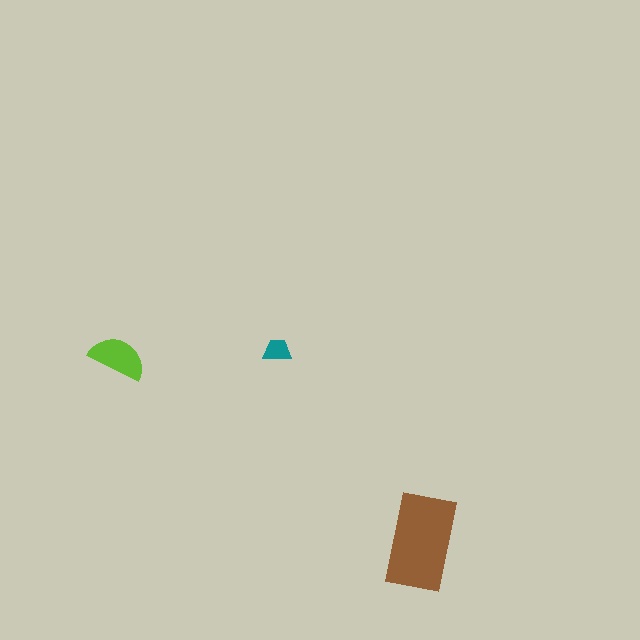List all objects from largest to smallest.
The brown rectangle, the lime semicircle, the teal trapezoid.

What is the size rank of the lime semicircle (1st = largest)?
2nd.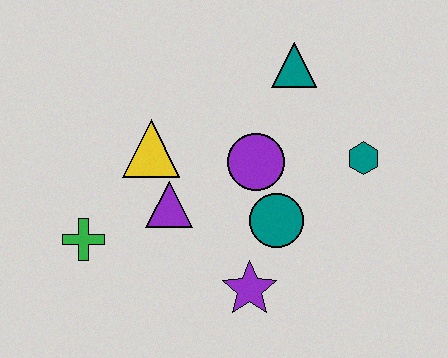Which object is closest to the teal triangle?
The purple circle is closest to the teal triangle.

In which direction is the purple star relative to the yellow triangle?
The purple star is below the yellow triangle.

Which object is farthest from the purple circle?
The green cross is farthest from the purple circle.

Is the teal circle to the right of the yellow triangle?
Yes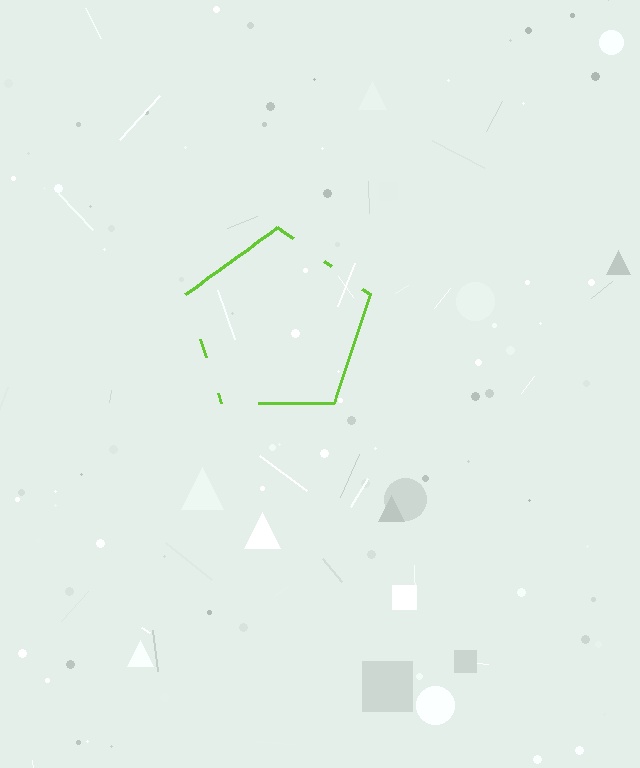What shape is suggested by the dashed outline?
The dashed outline suggests a pentagon.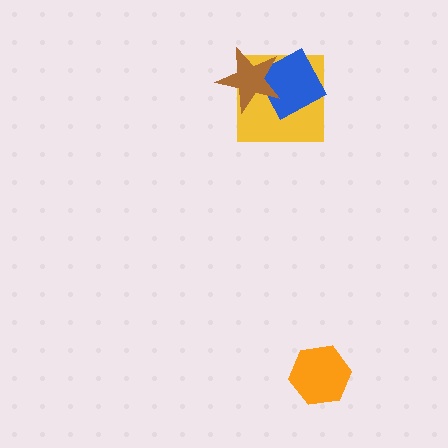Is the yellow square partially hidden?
Yes, it is partially covered by another shape.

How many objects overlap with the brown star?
2 objects overlap with the brown star.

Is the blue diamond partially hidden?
Yes, it is partially covered by another shape.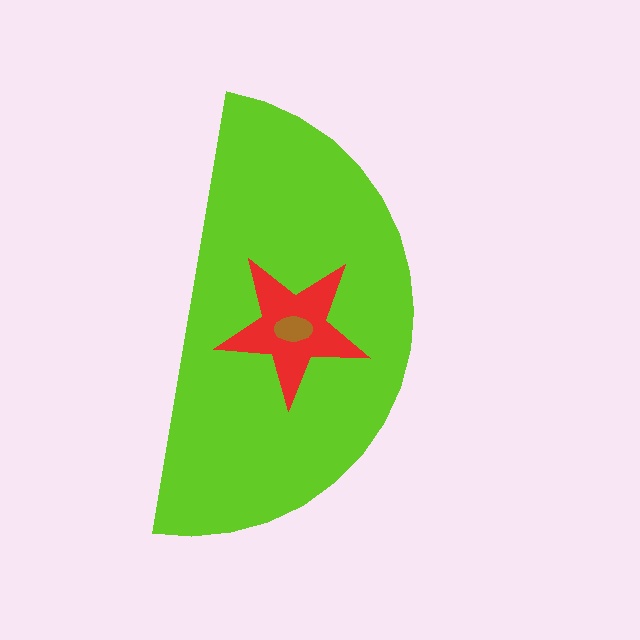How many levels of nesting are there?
3.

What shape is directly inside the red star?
The brown ellipse.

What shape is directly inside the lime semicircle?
The red star.